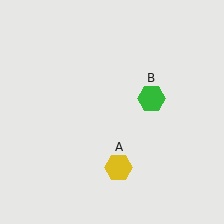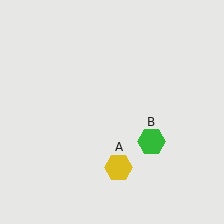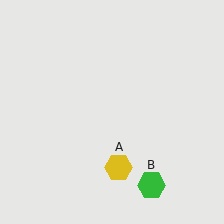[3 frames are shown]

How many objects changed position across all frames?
1 object changed position: green hexagon (object B).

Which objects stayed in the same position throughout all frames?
Yellow hexagon (object A) remained stationary.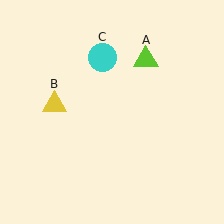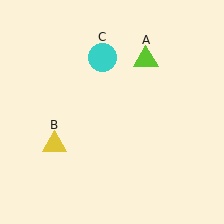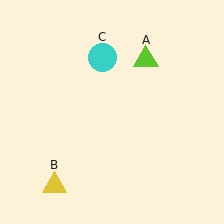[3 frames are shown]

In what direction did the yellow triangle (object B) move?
The yellow triangle (object B) moved down.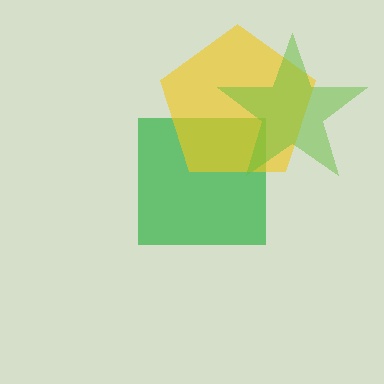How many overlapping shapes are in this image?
There are 3 overlapping shapes in the image.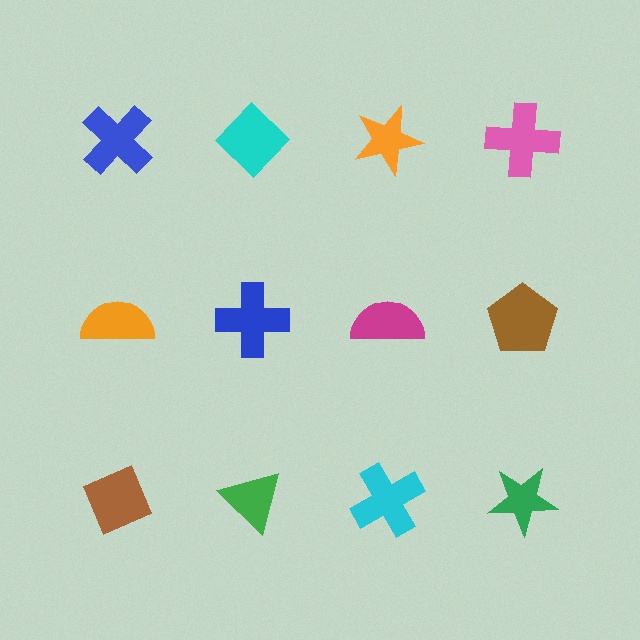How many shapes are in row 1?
4 shapes.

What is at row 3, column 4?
A green star.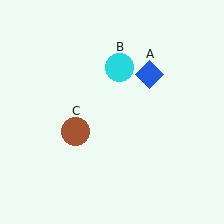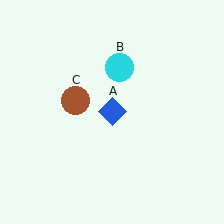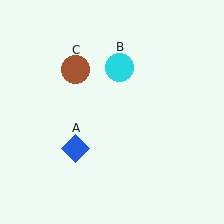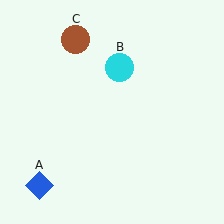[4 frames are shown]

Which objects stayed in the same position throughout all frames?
Cyan circle (object B) remained stationary.